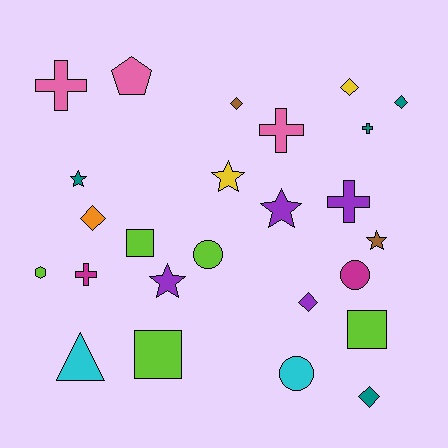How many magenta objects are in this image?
There are 2 magenta objects.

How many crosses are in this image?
There are 5 crosses.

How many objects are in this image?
There are 25 objects.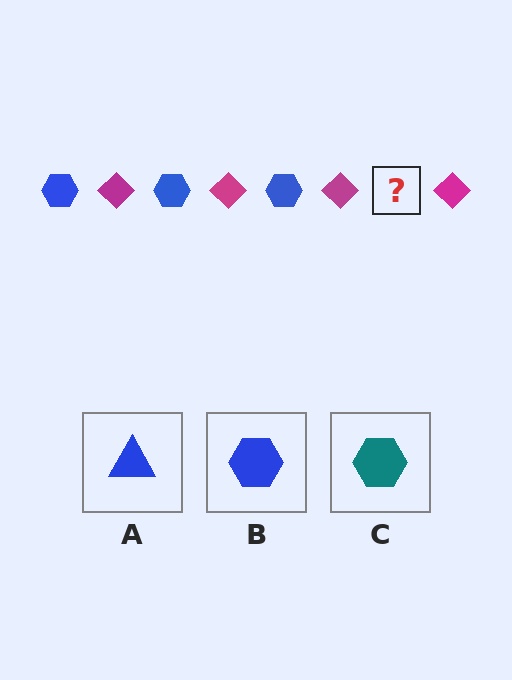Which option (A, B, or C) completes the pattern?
B.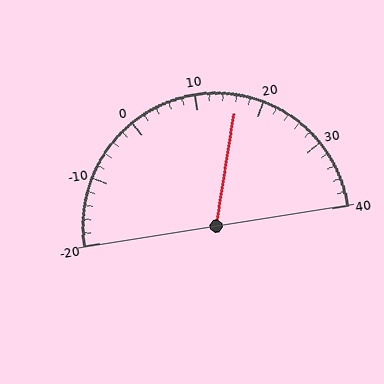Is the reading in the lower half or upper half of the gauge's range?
The reading is in the upper half of the range (-20 to 40).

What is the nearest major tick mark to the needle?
The nearest major tick mark is 20.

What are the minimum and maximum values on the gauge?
The gauge ranges from -20 to 40.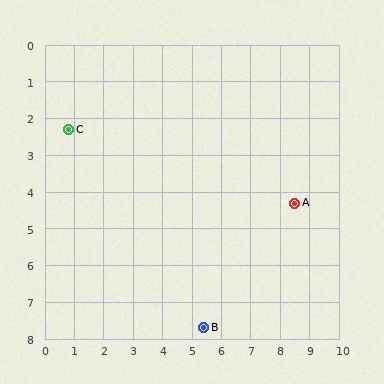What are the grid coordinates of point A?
Point A is at approximately (8.5, 4.3).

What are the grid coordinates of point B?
Point B is at approximately (5.4, 7.7).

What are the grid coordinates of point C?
Point C is at approximately (0.8, 2.3).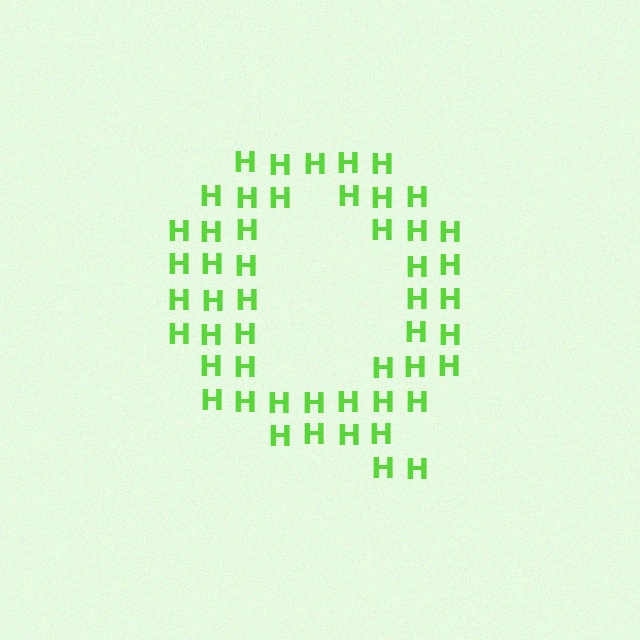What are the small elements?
The small elements are letter H's.